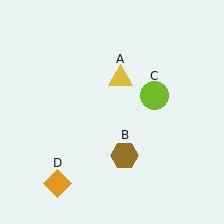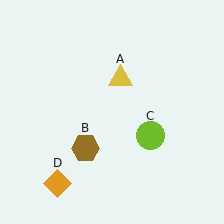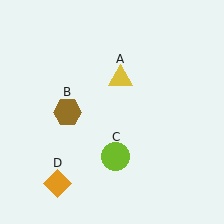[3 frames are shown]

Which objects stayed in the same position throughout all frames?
Yellow triangle (object A) and orange diamond (object D) remained stationary.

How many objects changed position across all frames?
2 objects changed position: brown hexagon (object B), lime circle (object C).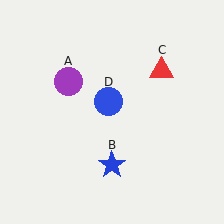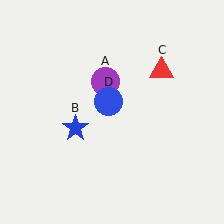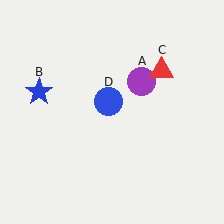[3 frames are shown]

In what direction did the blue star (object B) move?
The blue star (object B) moved up and to the left.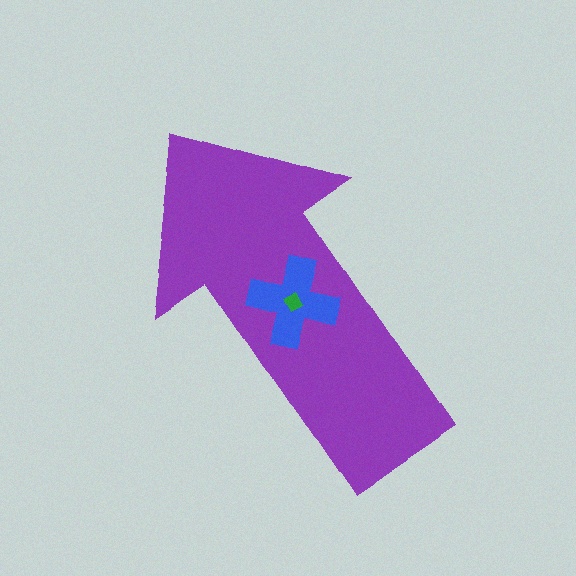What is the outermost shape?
The purple arrow.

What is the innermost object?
The green diamond.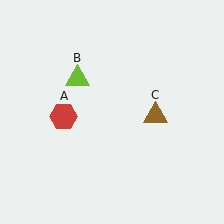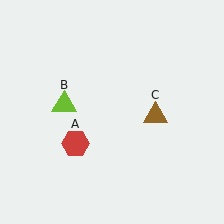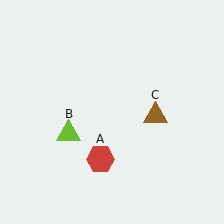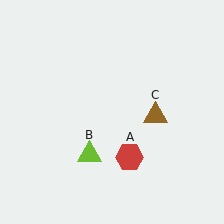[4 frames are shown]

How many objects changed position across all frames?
2 objects changed position: red hexagon (object A), lime triangle (object B).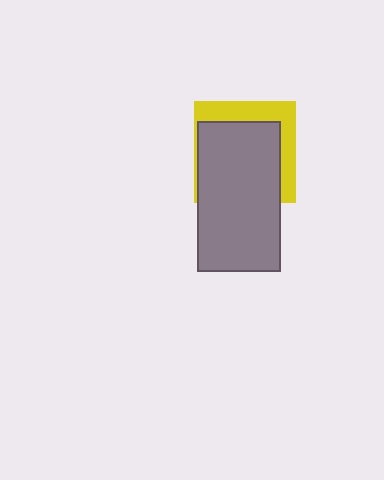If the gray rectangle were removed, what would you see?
You would see the complete yellow square.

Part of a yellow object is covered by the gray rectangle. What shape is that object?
It is a square.